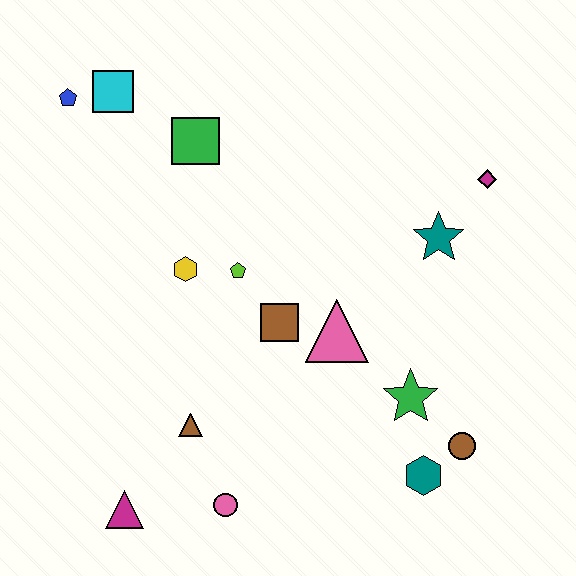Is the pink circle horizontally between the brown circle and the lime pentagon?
No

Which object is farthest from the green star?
The blue pentagon is farthest from the green star.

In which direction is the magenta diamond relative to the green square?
The magenta diamond is to the right of the green square.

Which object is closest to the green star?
The brown circle is closest to the green star.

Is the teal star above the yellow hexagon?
Yes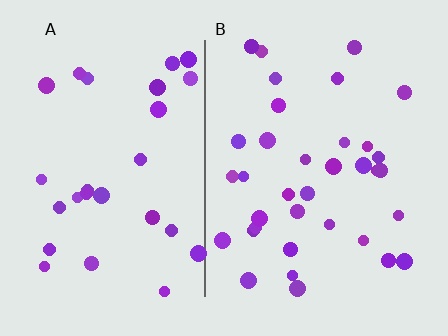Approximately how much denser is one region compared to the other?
Approximately 1.3× — region B over region A.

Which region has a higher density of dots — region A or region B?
B (the right).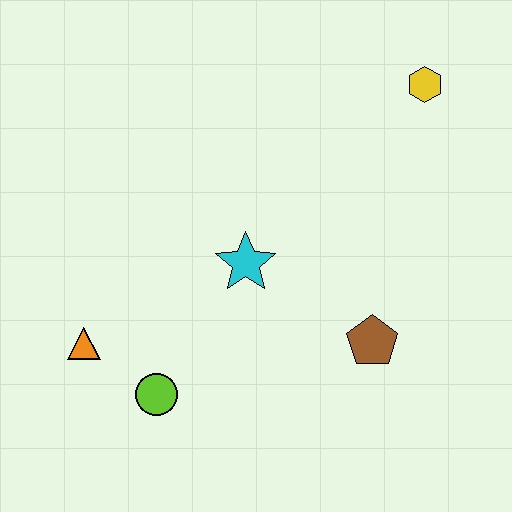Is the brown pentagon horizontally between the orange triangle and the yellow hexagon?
Yes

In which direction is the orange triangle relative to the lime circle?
The orange triangle is to the left of the lime circle.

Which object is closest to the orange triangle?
The lime circle is closest to the orange triangle.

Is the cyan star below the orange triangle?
No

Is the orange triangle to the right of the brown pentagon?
No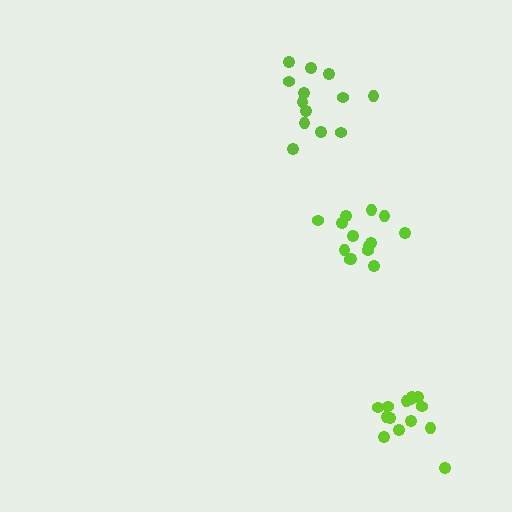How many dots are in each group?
Group 1: 15 dots, Group 2: 14 dots, Group 3: 13 dots (42 total).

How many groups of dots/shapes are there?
There are 3 groups.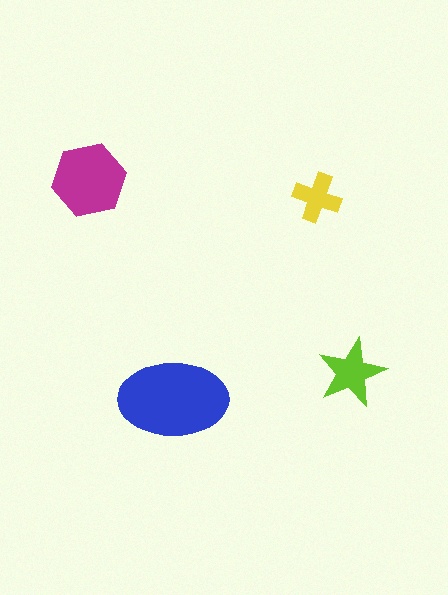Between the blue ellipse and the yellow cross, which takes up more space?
The blue ellipse.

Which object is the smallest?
The yellow cross.